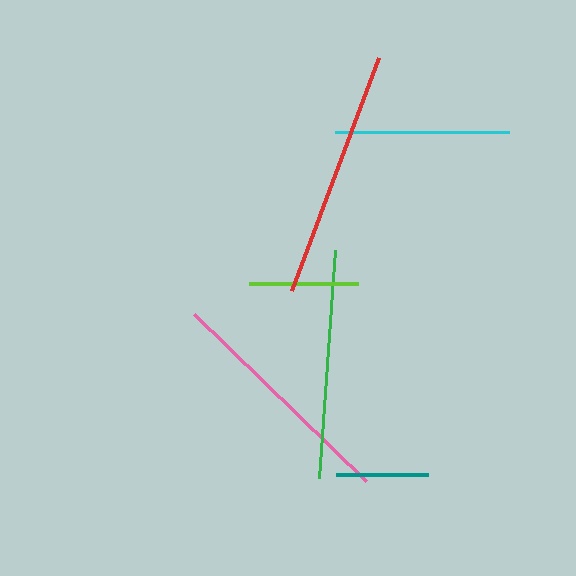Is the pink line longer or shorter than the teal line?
The pink line is longer than the teal line.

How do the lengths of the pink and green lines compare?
The pink and green lines are approximately the same length.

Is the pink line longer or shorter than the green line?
The pink line is longer than the green line.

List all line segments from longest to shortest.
From longest to shortest: red, pink, green, cyan, lime, teal.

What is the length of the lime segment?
The lime segment is approximately 109 pixels long.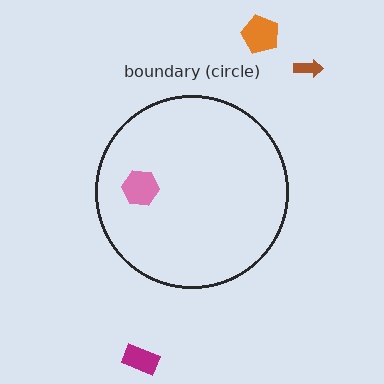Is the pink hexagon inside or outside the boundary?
Inside.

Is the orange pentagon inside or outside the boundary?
Outside.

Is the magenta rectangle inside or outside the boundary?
Outside.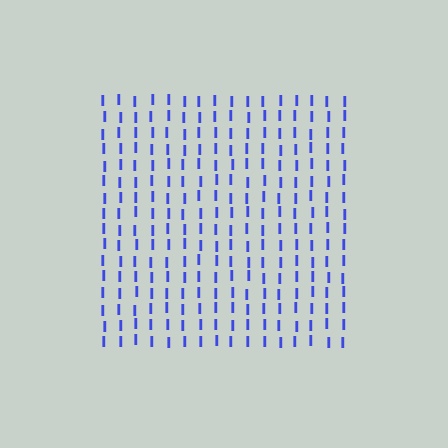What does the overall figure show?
The overall figure shows a square.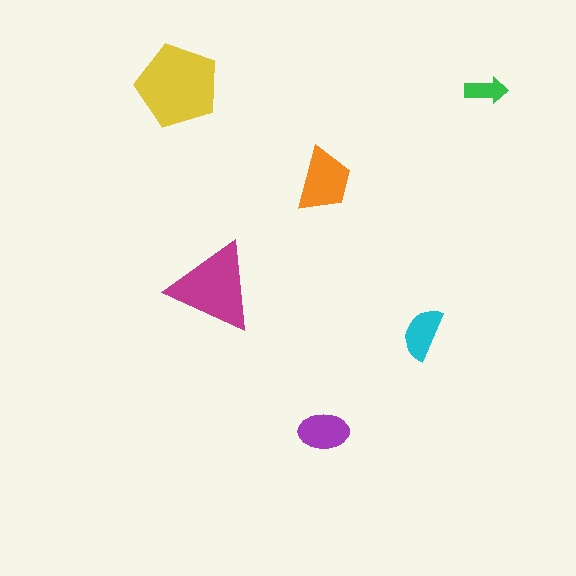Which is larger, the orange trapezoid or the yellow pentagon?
The yellow pentagon.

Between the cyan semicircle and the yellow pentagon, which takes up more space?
The yellow pentagon.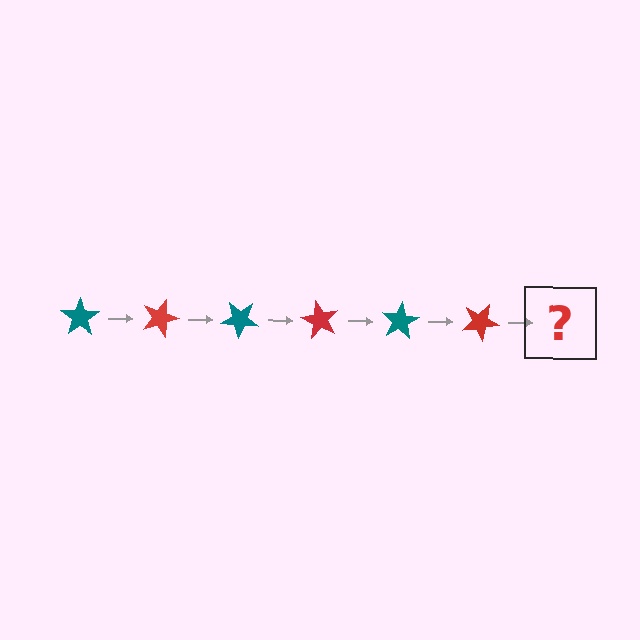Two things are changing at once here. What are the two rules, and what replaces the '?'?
The two rules are that it rotates 20 degrees each step and the color cycles through teal and red. The '?' should be a teal star, rotated 120 degrees from the start.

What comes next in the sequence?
The next element should be a teal star, rotated 120 degrees from the start.